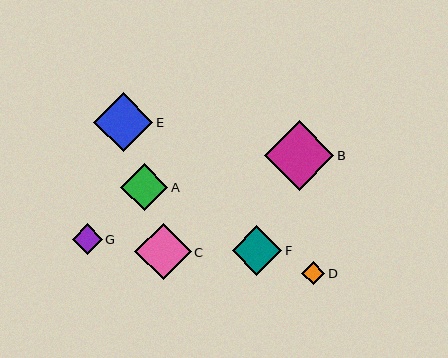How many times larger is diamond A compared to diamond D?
Diamond A is approximately 2.0 times the size of diamond D.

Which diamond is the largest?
Diamond B is the largest with a size of approximately 70 pixels.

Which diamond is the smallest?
Diamond D is the smallest with a size of approximately 23 pixels.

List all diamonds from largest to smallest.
From largest to smallest: B, E, C, F, A, G, D.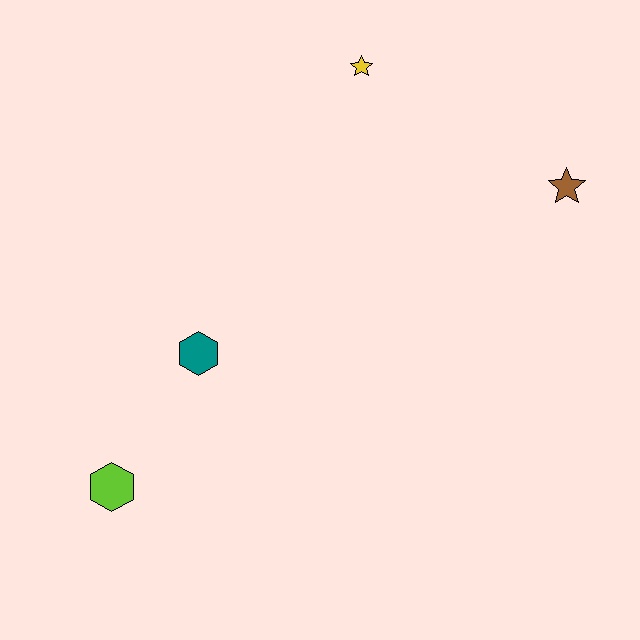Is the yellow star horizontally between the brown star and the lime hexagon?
Yes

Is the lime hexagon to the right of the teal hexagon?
No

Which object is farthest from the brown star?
The lime hexagon is farthest from the brown star.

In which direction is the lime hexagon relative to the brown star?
The lime hexagon is to the left of the brown star.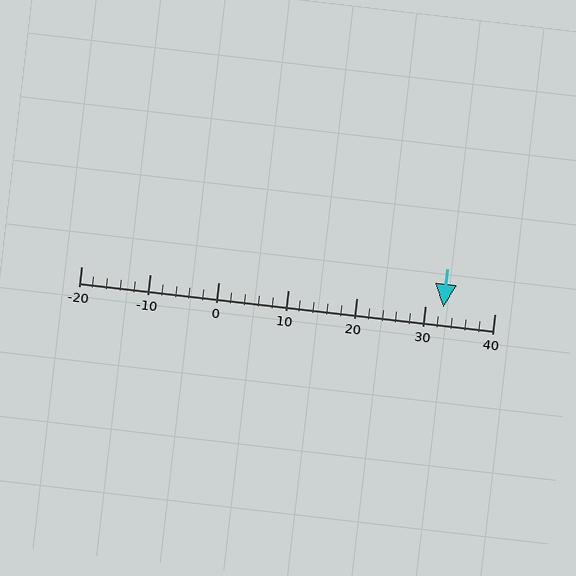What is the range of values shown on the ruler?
The ruler shows values from -20 to 40.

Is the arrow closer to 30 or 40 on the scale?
The arrow is closer to 30.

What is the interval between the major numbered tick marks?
The major tick marks are spaced 10 units apart.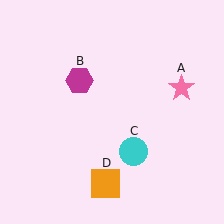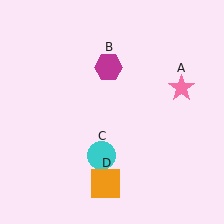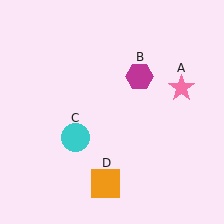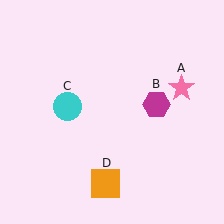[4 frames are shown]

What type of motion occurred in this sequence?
The magenta hexagon (object B), cyan circle (object C) rotated clockwise around the center of the scene.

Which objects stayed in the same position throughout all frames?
Pink star (object A) and orange square (object D) remained stationary.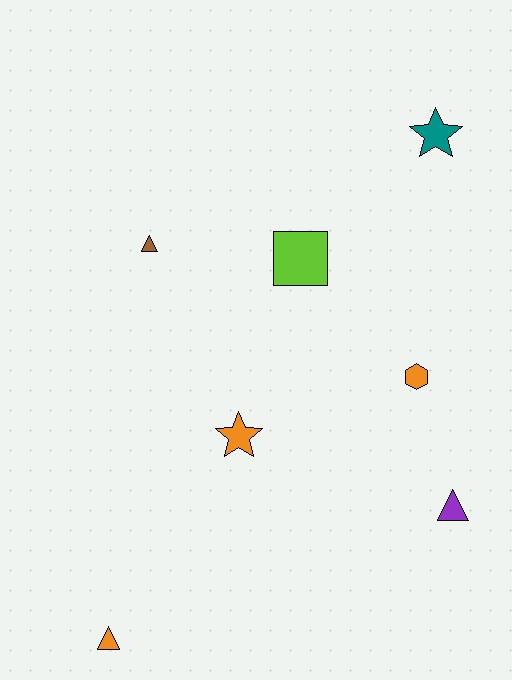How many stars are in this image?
There are 2 stars.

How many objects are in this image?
There are 7 objects.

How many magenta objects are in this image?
There are no magenta objects.